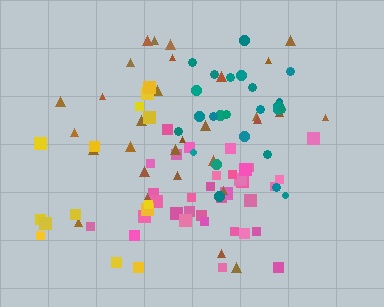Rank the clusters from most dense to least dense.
pink, teal, brown, yellow.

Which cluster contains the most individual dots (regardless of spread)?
Pink (34).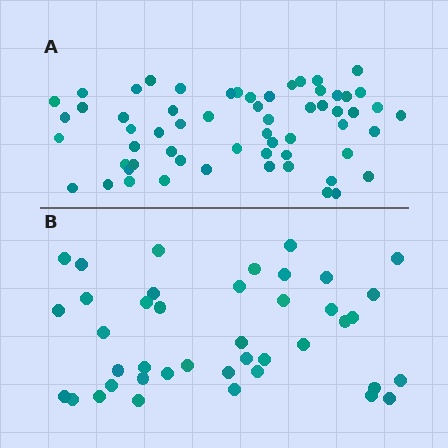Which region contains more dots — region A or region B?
Region A (the top region) has more dots.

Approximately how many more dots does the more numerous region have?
Region A has approximately 20 more dots than region B.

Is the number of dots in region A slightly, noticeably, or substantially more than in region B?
Region A has substantially more. The ratio is roughly 1.5 to 1.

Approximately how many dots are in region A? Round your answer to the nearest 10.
About 60 dots.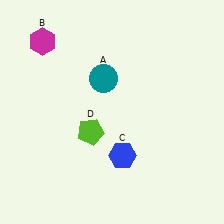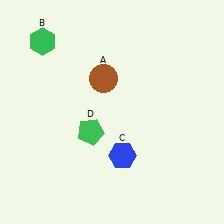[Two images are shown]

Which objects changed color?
A changed from teal to brown. B changed from magenta to green. D changed from lime to green.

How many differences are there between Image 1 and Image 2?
There are 3 differences between the two images.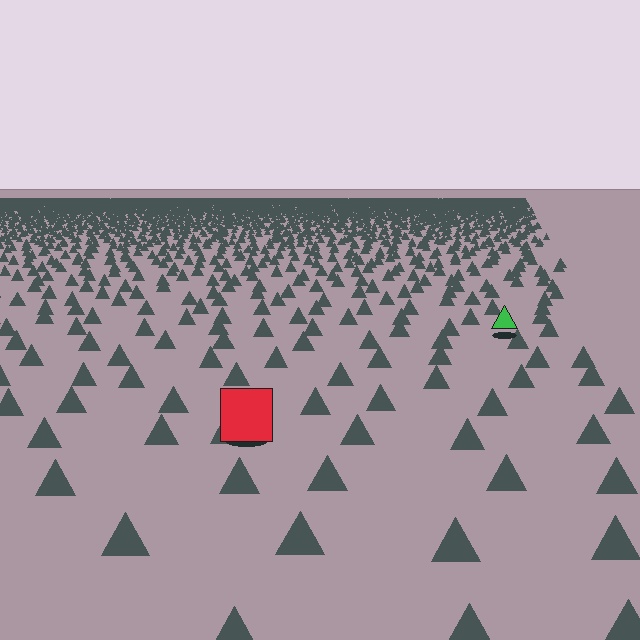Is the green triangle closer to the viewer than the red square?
No. The red square is closer — you can tell from the texture gradient: the ground texture is coarser near it.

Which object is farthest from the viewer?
The green triangle is farthest from the viewer. It appears smaller and the ground texture around it is denser.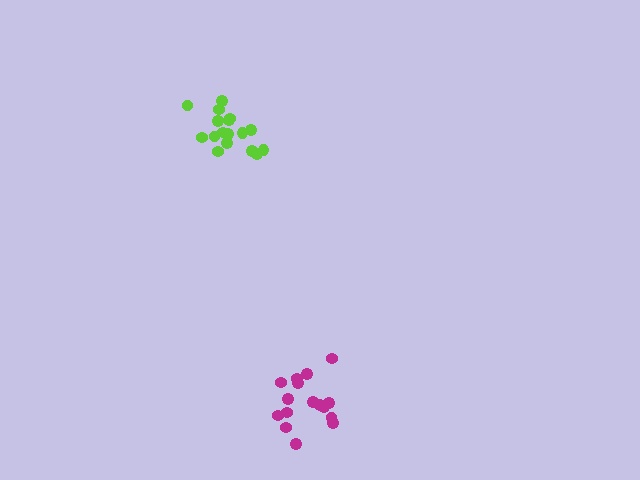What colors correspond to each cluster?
The clusters are colored: magenta, lime.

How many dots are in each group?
Group 1: 16 dots, Group 2: 17 dots (33 total).